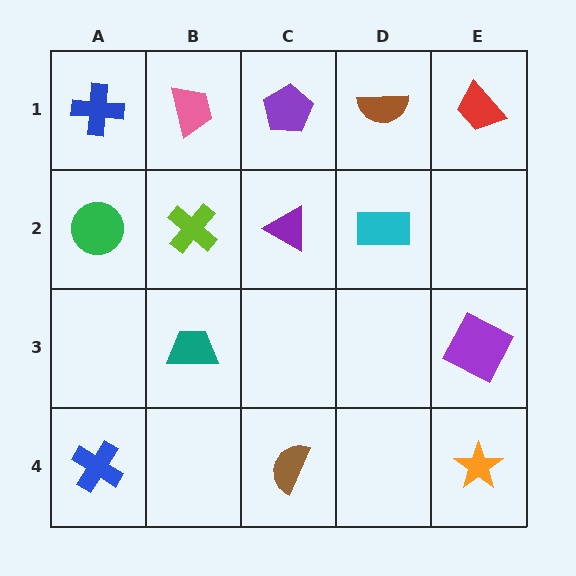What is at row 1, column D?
A brown semicircle.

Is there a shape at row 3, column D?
No, that cell is empty.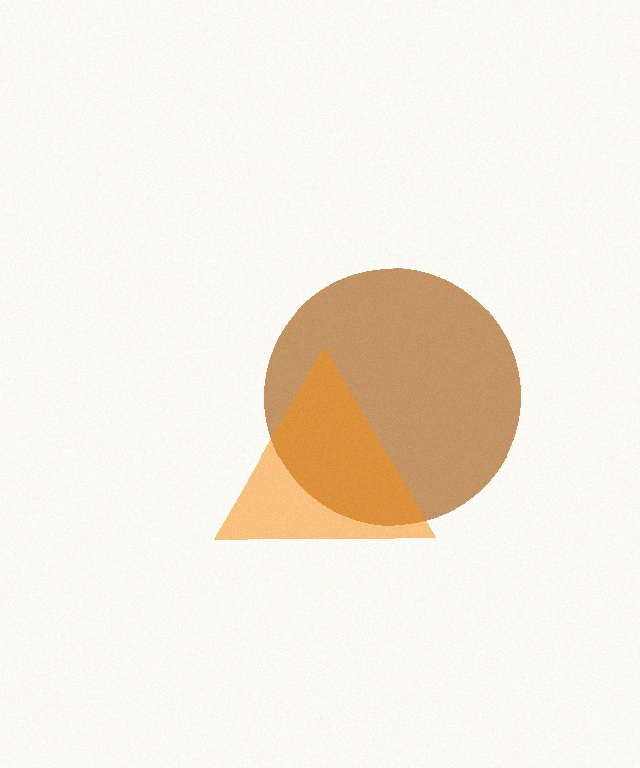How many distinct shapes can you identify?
There are 2 distinct shapes: a brown circle, an orange triangle.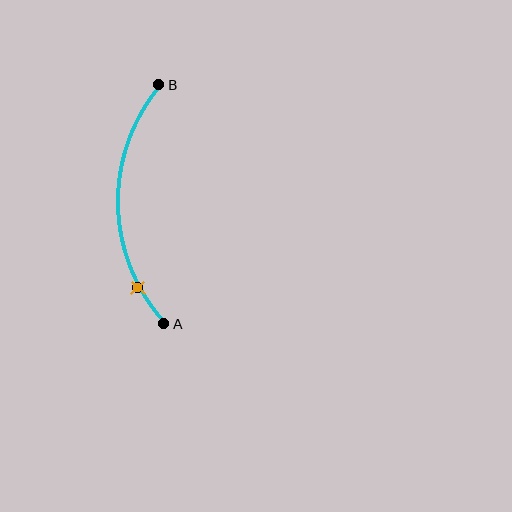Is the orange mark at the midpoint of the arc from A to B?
No. The orange mark lies on the arc but is closer to endpoint A. The arc midpoint would be at the point on the curve equidistant along the arc from both A and B.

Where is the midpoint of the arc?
The arc midpoint is the point on the curve farthest from the straight line joining A and B. It sits to the left of that line.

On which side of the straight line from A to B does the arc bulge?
The arc bulges to the left of the straight line connecting A and B.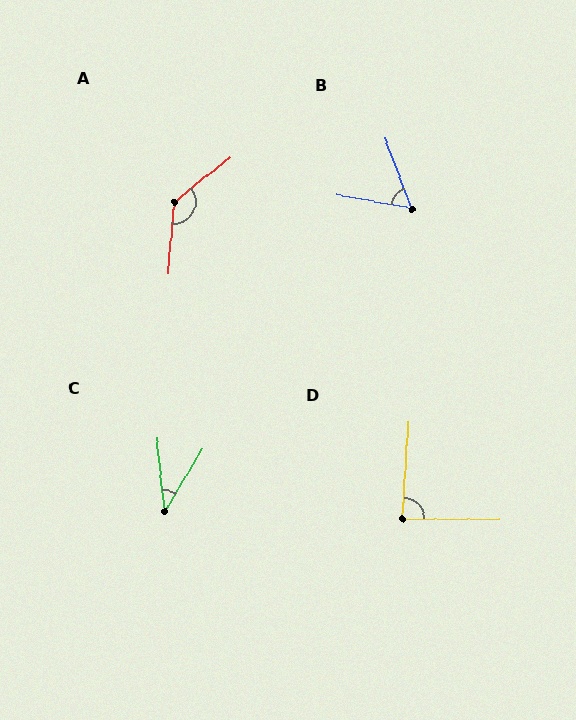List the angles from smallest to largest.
C (37°), B (59°), D (86°), A (134°).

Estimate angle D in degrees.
Approximately 86 degrees.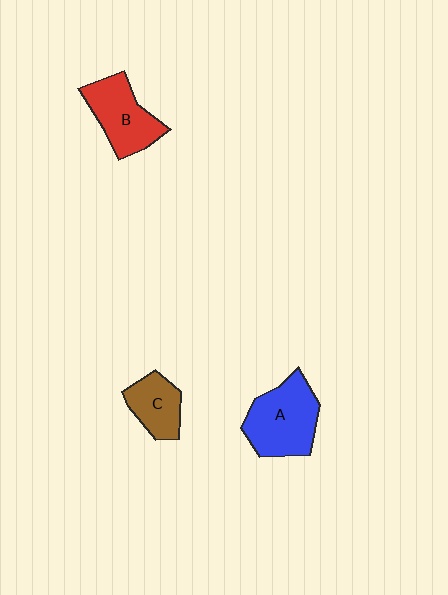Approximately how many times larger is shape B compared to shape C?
Approximately 1.4 times.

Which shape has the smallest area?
Shape C (brown).